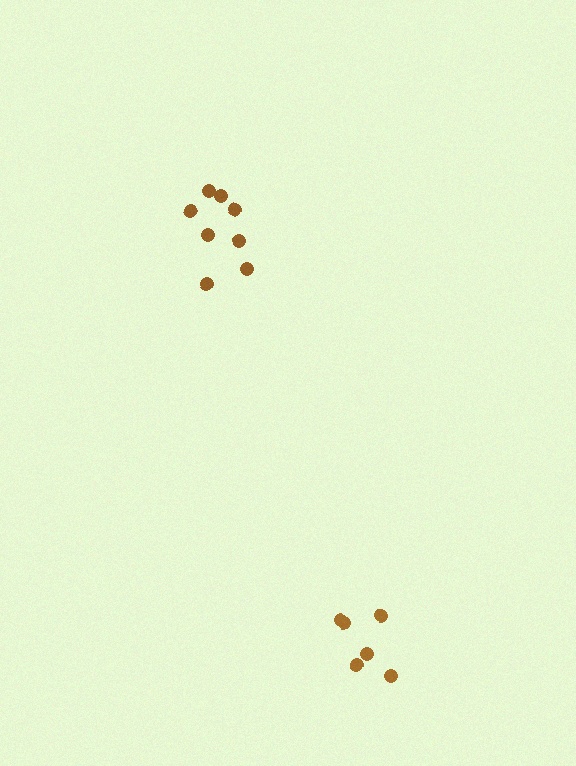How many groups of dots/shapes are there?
There are 2 groups.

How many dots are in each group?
Group 1: 8 dots, Group 2: 6 dots (14 total).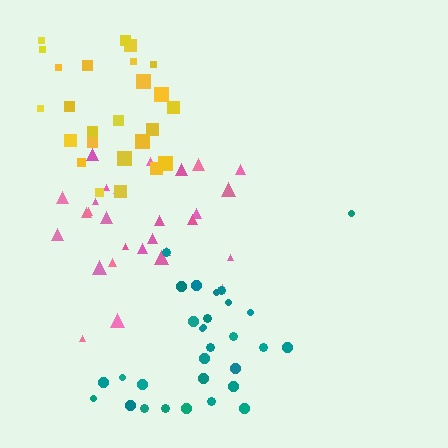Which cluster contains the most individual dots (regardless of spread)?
Teal (30).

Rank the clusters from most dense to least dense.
teal, yellow, pink.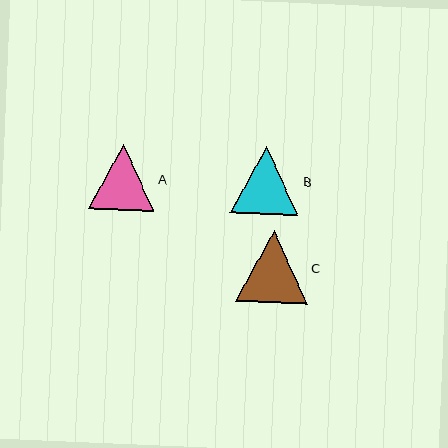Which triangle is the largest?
Triangle C is the largest with a size of approximately 72 pixels.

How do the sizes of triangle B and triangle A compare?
Triangle B and triangle A are approximately the same size.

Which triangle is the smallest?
Triangle A is the smallest with a size of approximately 65 pixels.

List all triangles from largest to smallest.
From largest to smallest: C, B, A.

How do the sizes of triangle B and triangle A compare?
Triangle B and triangle A are approximately the same size.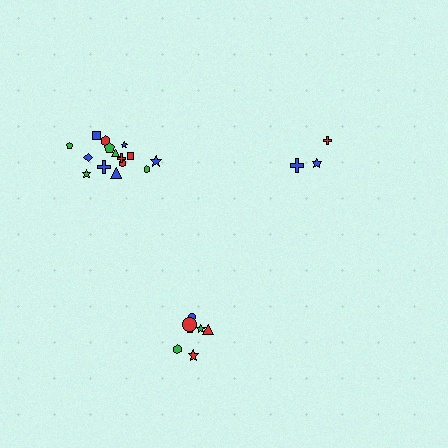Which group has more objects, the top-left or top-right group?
The top-left group.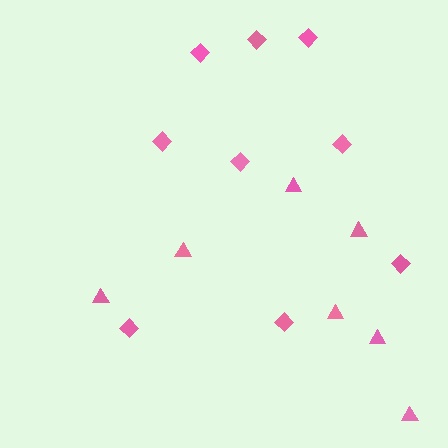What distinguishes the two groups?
There are 2 groups: one group of triangles (7) and one group of diamonds (9).